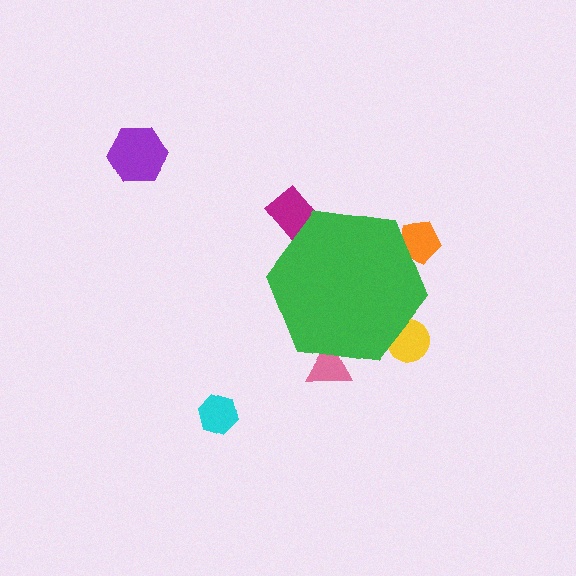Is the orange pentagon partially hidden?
Yes, the orange pentagon is partially hidden behind the green hexagon.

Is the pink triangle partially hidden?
Yes, the pink triangle is partially hidden behind the green hexagon.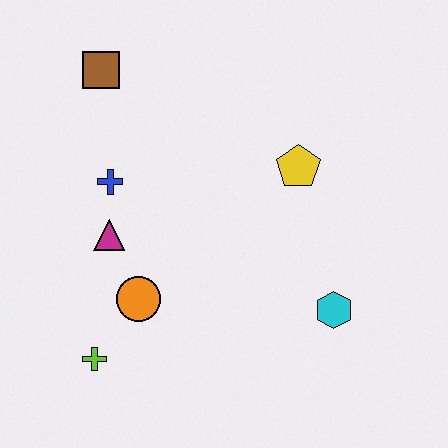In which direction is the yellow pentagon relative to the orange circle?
The yellow pentagon is to the right of the orange circle.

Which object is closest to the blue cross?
The magenta triangle is closest to the blue cross.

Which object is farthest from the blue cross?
The cyan hexagon is farthest from the blue cross.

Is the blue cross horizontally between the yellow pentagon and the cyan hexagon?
No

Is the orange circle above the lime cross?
Yes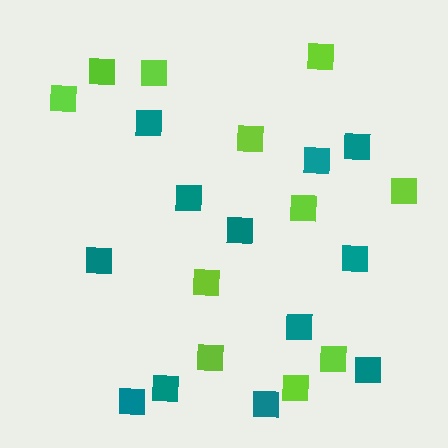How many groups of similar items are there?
There are 2 groups: one group of lime squares (11) and one group of teal squares (12).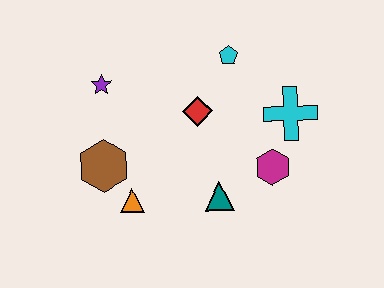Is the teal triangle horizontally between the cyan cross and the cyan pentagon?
No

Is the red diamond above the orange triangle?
Yes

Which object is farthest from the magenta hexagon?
The purple star is farthest from the magenta hexagon.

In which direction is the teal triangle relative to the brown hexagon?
The teal triangle is to the right of the brown hexagon.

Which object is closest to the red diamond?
The cyan pentagon is closest to the red diamond.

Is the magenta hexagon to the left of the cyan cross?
Yes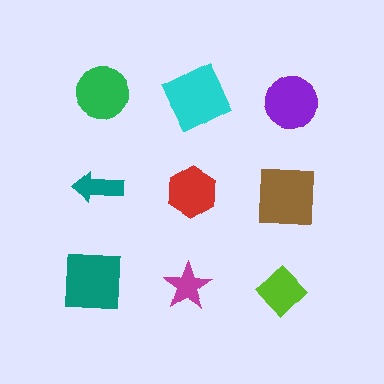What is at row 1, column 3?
A purple circle.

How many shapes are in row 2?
3 shapes.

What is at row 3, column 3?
A lime diamond.